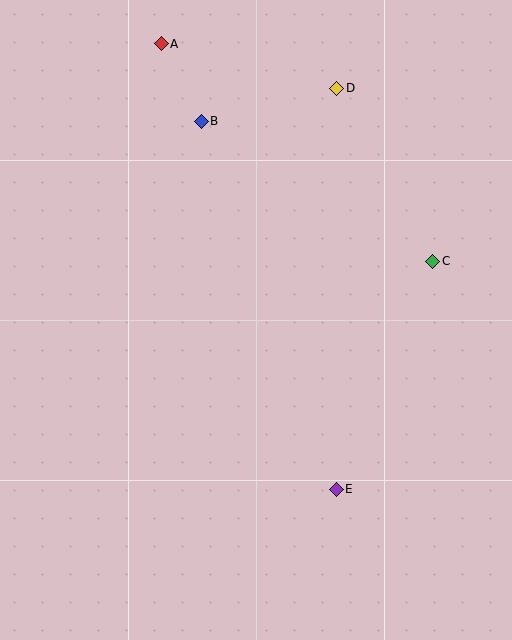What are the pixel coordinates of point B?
Point B is at (201, 121).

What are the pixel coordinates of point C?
Point C is at (433, 261).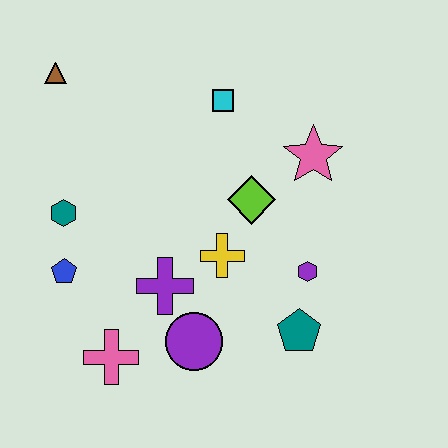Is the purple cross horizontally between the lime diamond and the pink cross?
Yes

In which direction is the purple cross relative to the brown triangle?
The purple cross is below the brown triangle.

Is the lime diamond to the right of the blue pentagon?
Yes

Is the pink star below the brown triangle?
Yes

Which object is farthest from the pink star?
The pink cross is farthest from the pink star.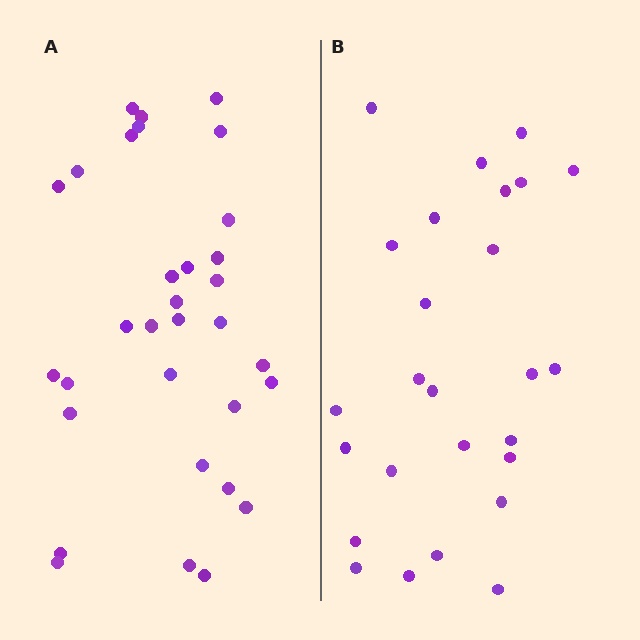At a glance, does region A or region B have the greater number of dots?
Region A (the left region) has more dots.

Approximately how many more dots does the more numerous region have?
Region A has about 6 more dots than region B.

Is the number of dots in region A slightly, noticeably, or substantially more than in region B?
Region A has only slightly more — the two regions are fairly close. The ratio is roughly 1.2 to 1.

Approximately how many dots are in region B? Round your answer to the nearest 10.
About 30 dots. (The exact count is 26, which rounds to 30.)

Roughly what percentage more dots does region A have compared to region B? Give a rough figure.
About 25% more.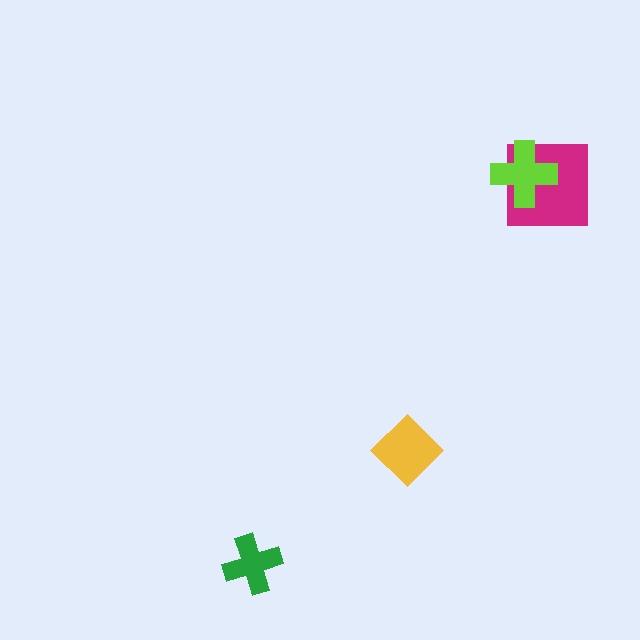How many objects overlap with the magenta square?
1 object overlaps with the magenta square.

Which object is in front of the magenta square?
The lime cross is in front of the magenta square.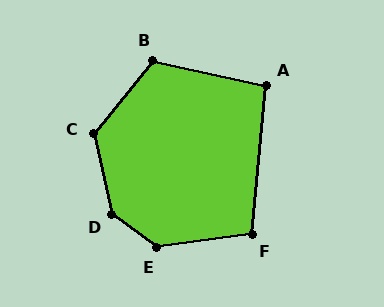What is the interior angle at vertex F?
Approximately 103 degrees (obtuse).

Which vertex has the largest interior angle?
D, at approximately 140 degrees.